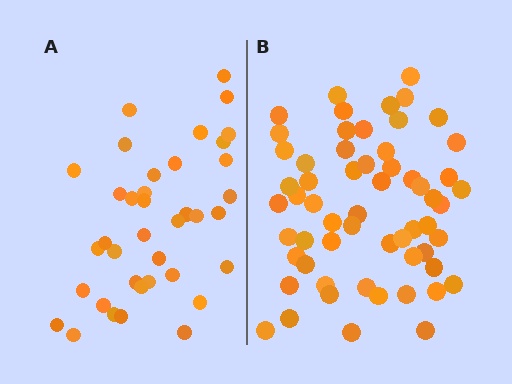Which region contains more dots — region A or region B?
Region B (the right region) has more dots.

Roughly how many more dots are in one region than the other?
Region B has approximately 20 more dots than region A.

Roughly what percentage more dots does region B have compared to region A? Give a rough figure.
About 55% more.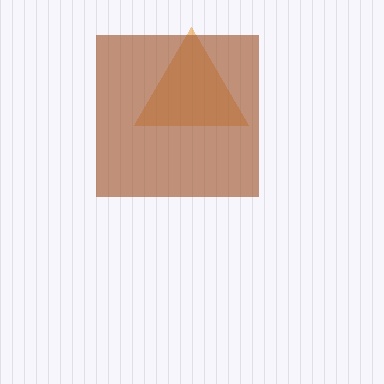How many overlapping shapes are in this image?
There are 2 overlapping shapes in the image.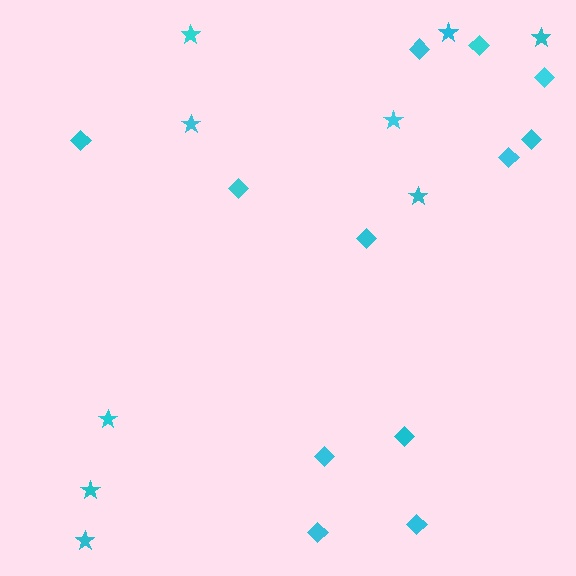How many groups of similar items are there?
There are 2 groups: one group of diamonds (12) and one group of stars (9).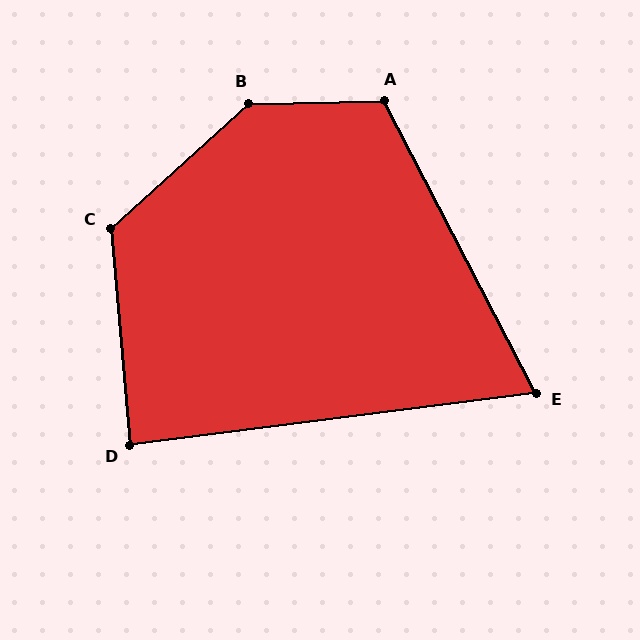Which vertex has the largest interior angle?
B, at approximately 139 degrees.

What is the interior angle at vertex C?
Approximately 127 degrees (obtuse).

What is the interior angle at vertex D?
Approximately 88 degrees (approximately right).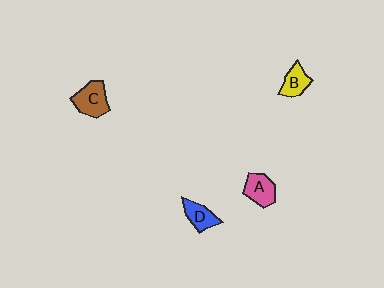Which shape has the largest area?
Shape C (brown).